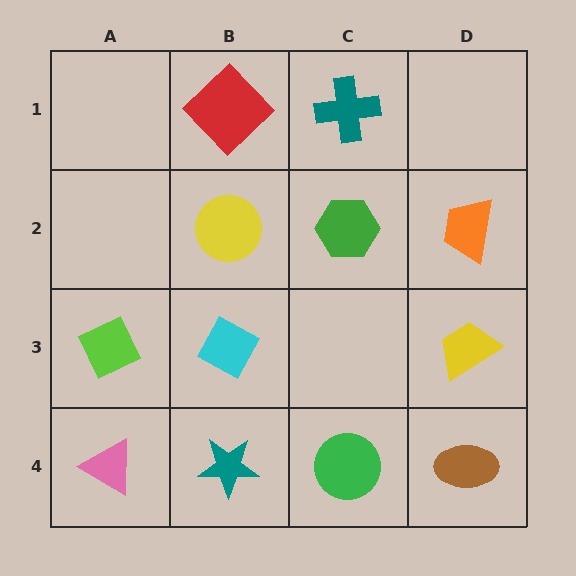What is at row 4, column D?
A brown ellipse.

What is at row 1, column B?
A red diamond.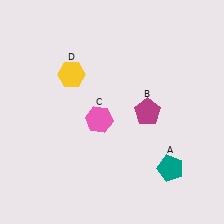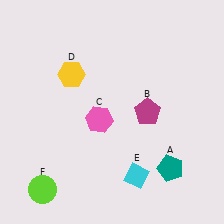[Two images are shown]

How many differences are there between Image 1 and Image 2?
There are 2 differences between the two images.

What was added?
A cyan diamond (E), a lime circle (F) were added in Image 2.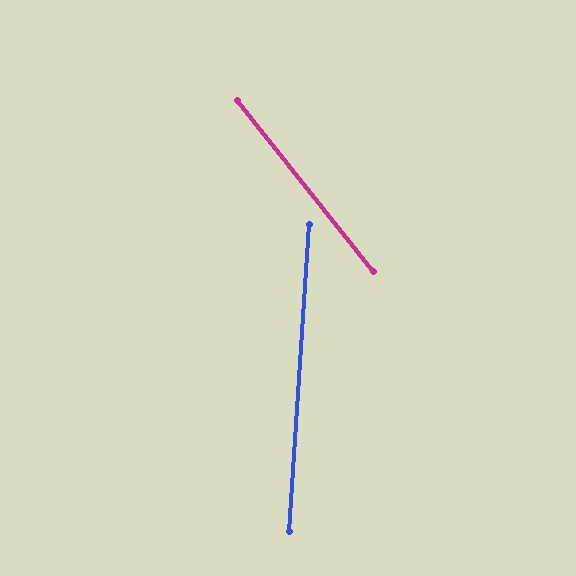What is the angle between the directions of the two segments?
Approximately 42 degrees.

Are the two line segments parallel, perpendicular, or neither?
Neither parallel nor perpendicular — they differ by about 42°.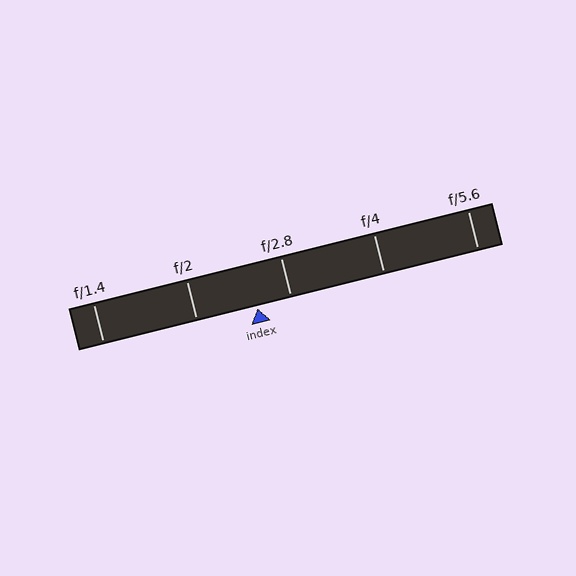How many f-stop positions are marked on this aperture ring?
There are 5 f-stop positions marked.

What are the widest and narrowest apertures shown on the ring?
The widest aperture shown is f/1.4 and the narrowest is f/5.6.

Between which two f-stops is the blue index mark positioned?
The index mark is between f/2 and f/2.8.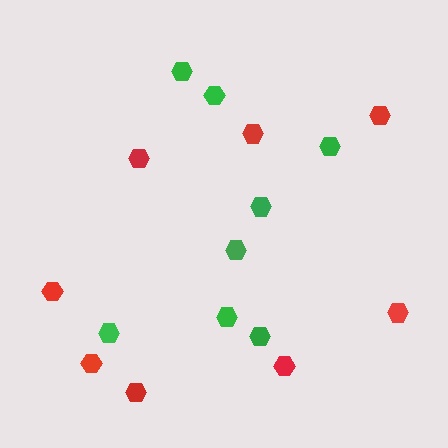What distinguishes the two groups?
There are 2 groups: one group of red hexagons (8) and one group of green hexagons (8).